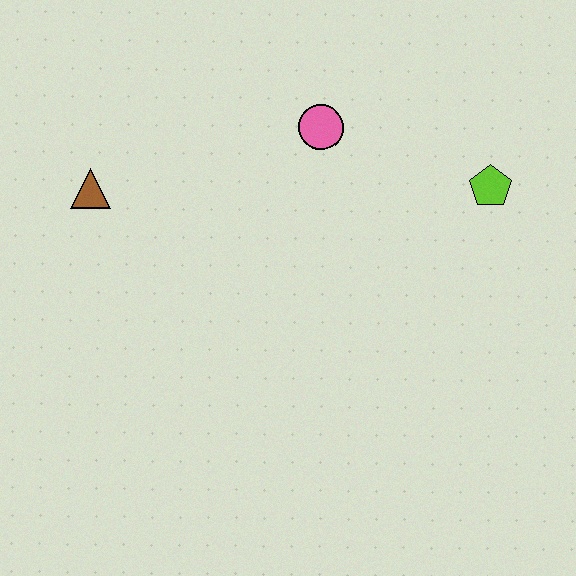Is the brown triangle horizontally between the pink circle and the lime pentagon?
No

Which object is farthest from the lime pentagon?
The brown triangle is farthest from the lime pentagon.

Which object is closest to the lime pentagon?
The pink circle is closest to the lime pentagon.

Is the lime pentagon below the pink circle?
Yes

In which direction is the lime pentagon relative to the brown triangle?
The lime pentagon is to the right of the brown triangle.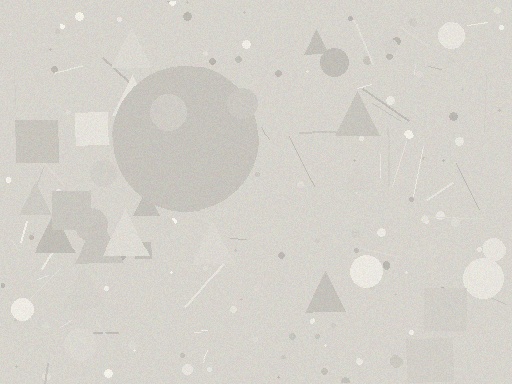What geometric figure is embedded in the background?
A circle is embedded in the background.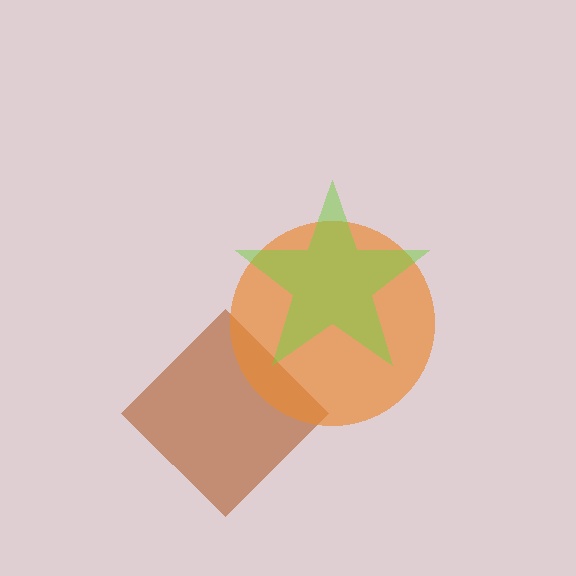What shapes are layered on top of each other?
The layered shapes are: a brown diamond, an orange circle, a lime star.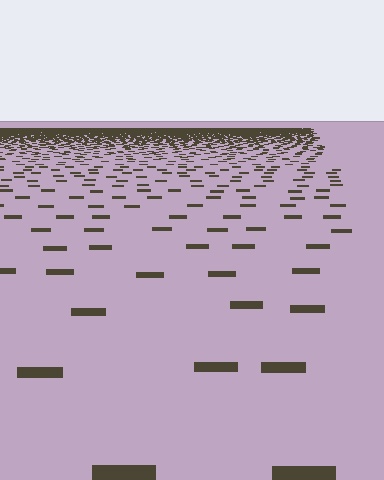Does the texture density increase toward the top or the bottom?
Density increases toward the top.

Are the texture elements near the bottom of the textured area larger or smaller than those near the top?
Larger. Near the bottom, elements are closer to the viewer and appear at a bigger on-screen size.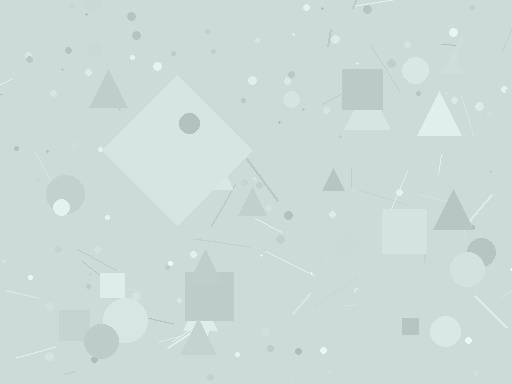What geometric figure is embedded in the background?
A diamond is embedded in the background.